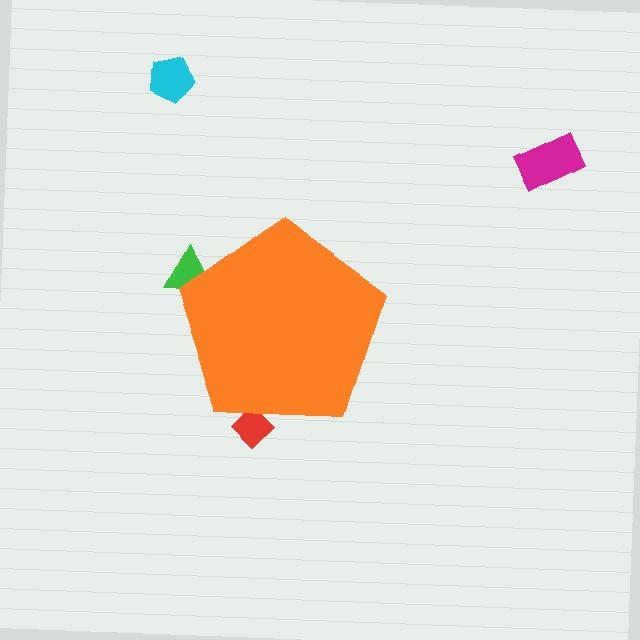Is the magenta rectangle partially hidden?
No, the magenta rectangle is fully visible.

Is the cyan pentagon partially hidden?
No, the cyan pentagon is fully visible.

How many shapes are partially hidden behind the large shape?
2 shapes are partially hidden.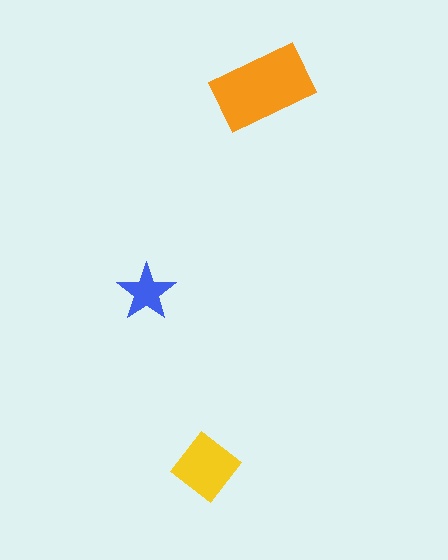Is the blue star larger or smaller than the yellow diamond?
Smaller.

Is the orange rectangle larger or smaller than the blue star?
Larger.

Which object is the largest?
The orange rectangle.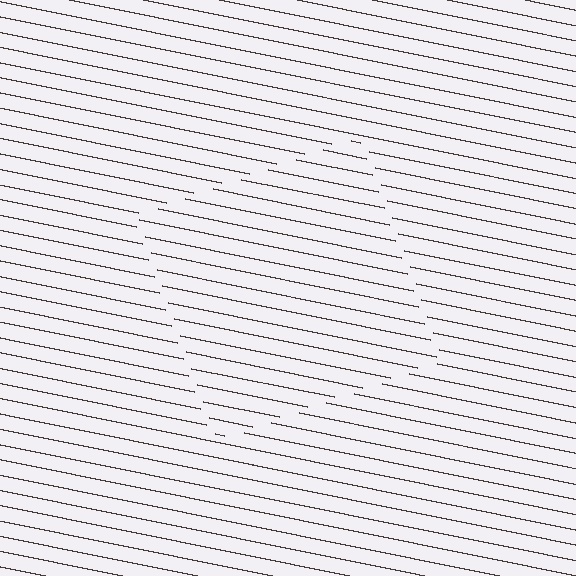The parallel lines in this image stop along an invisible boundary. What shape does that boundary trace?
An illusory square. The interior of the shape contains the same grating, shifted by half a period — the contour is defined by the phase discontinuity where line-ends from the inner and outer gratings abut.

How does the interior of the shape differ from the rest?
The interior of the shape contains the same grating, shifted by half a period — the contour is defined by the phase discontinuity where line-ends from the inner and outer gratings abut.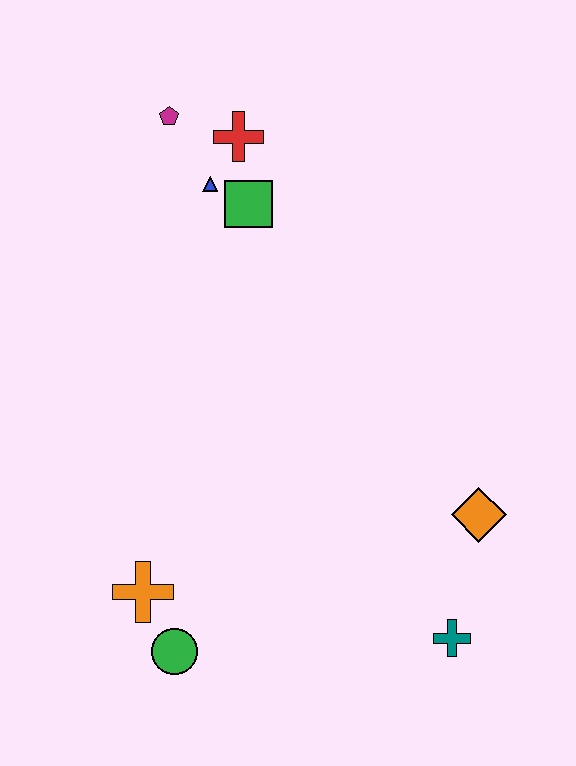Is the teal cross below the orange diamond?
Yes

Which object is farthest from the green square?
The teal cross is farthest from the green square.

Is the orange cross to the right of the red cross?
No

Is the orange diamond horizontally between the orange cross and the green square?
No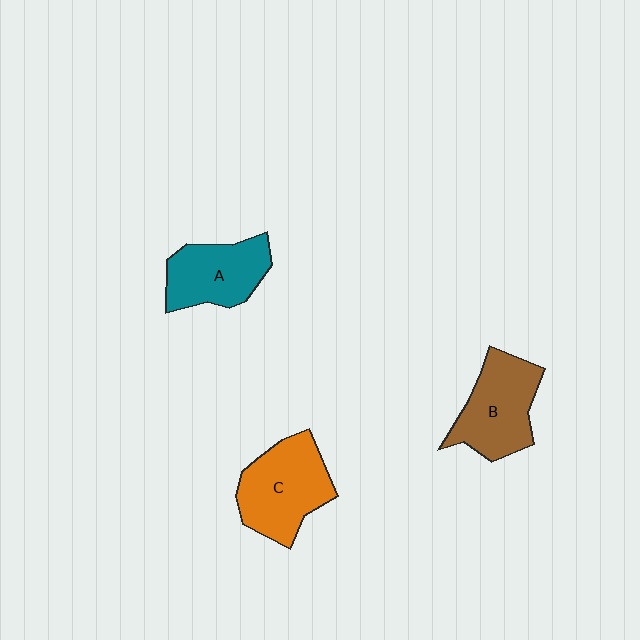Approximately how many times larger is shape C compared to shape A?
Approximately 1.2 times.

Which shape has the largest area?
Shape C (orange).